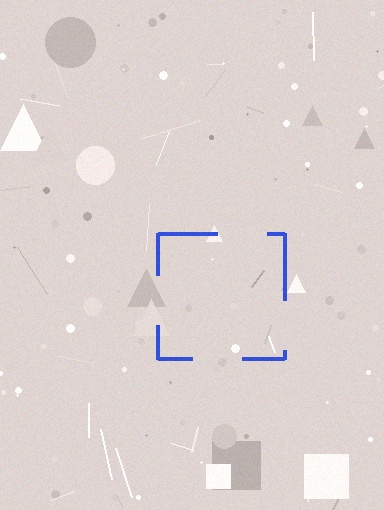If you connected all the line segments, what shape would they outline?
They would outline a square.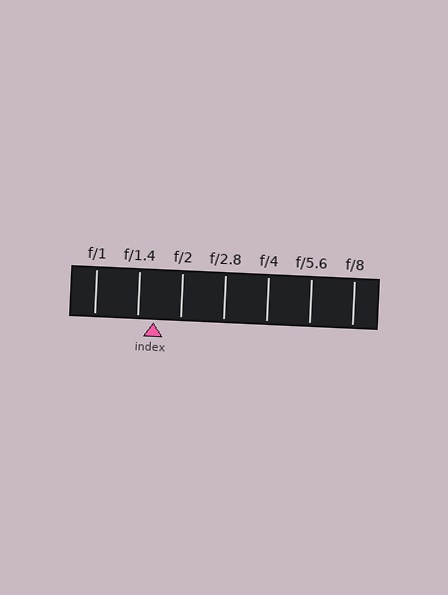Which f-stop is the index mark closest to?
The index mark is closest to f/1.4.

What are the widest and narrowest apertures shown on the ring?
The widest aperture shown is f/1 and the narrowest is f/8.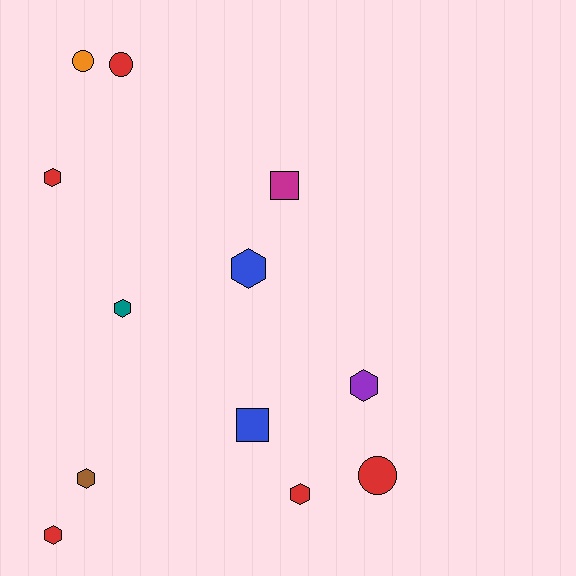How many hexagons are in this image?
There are 7 hexagons.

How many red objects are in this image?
There are 5 red objects.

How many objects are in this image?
There are 12 objects.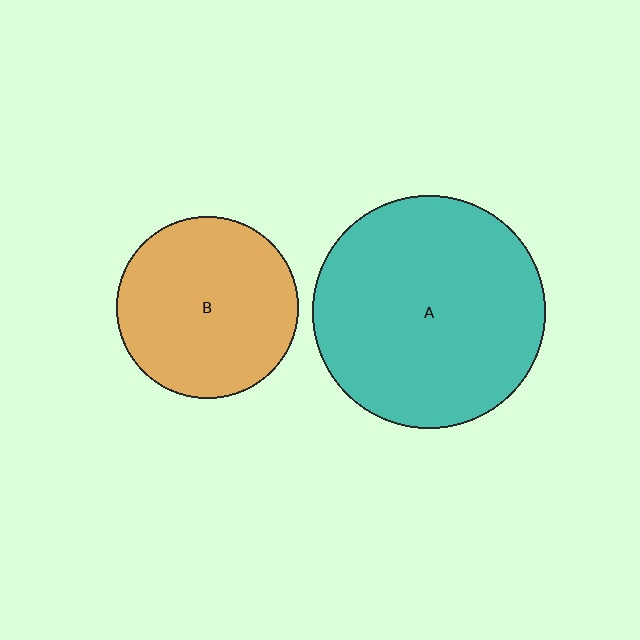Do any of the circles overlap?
No, none of the circles overlap.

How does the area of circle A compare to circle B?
Approximately 1.6 times.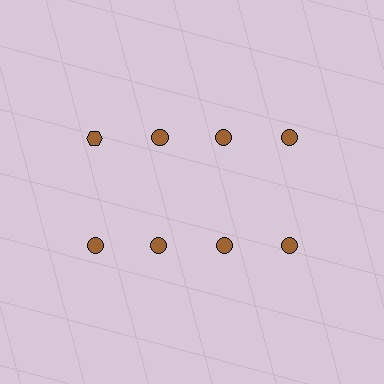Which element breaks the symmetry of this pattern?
The brown hexagon in the top row, leftmost column breaks the symmetry. All other shapes are brown circles.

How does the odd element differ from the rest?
It has a different shape: hexagon instead of circle.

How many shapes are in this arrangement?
There are 8 shapes arranged in a grid pattern.